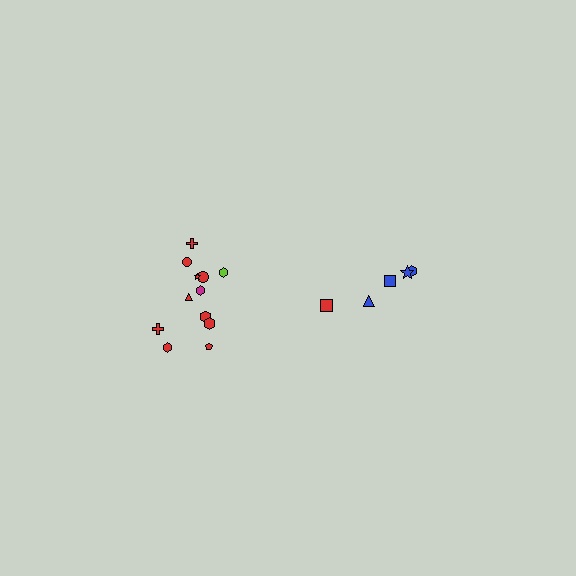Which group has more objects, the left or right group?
The left group.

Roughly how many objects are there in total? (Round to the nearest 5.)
Roughly 15 objects in total.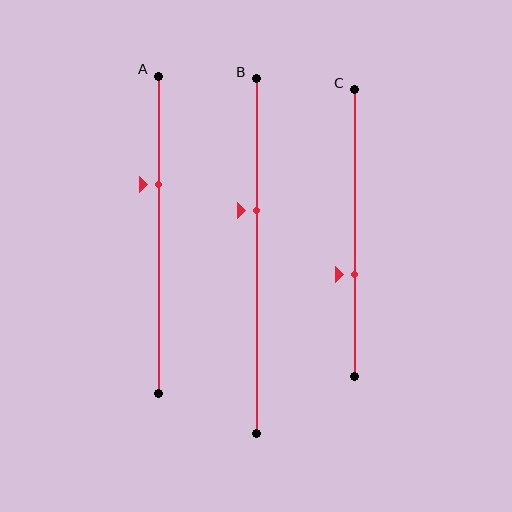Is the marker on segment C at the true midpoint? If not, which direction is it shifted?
No, the marker on segment C is shifted downward by about 14% of the segment length.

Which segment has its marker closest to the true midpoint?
Segment B has its marker closest to the true midpoint.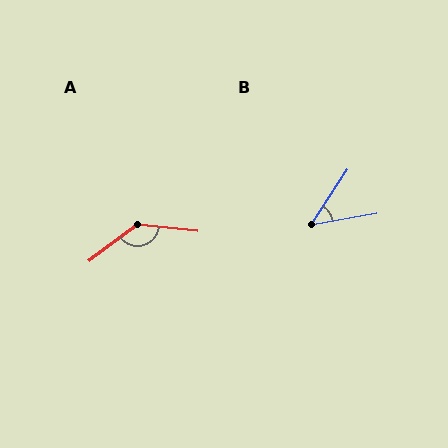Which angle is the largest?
A, at approximately 136 degrees.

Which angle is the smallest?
B, at approximately 46 degrees.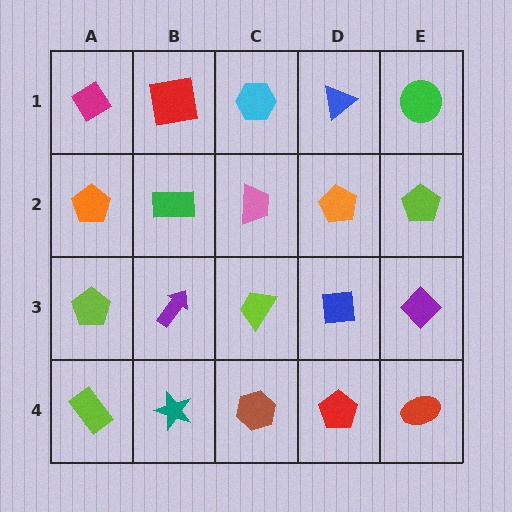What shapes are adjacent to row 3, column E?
A lime pentagon (row 2, column E), a red ellipse (row 4, column E), a blue square (row 3, column D).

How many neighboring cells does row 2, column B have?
4.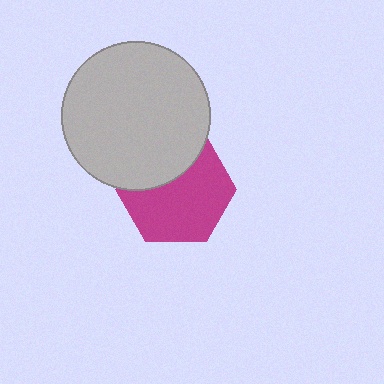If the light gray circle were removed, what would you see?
You would see the complete magenta hexagon.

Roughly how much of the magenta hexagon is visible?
Most of it is visible (roughly 66%).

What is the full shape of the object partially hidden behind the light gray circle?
The partially hidden object is a magenta hexagon.